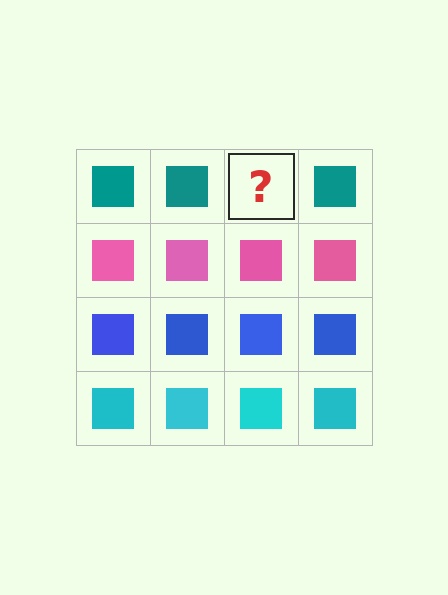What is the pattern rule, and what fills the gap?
The rule is that each row has a consistent color. The gap should be filled with a teal square.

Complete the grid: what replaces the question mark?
The question mark should be replaced with a teal square.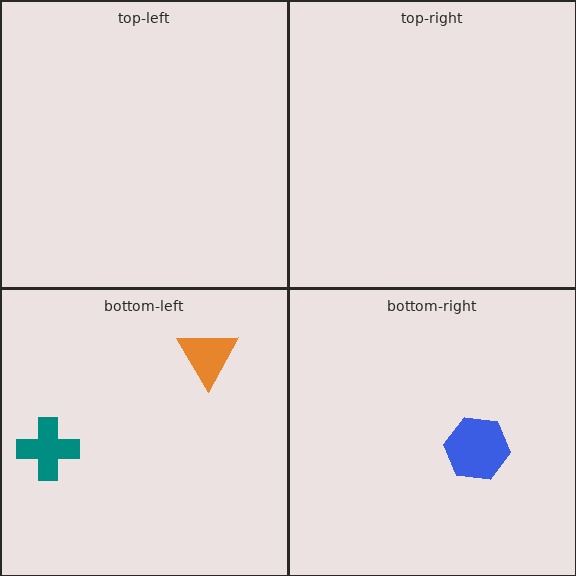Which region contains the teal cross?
The bottom-left region.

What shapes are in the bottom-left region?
The teal cross, the orange triangle.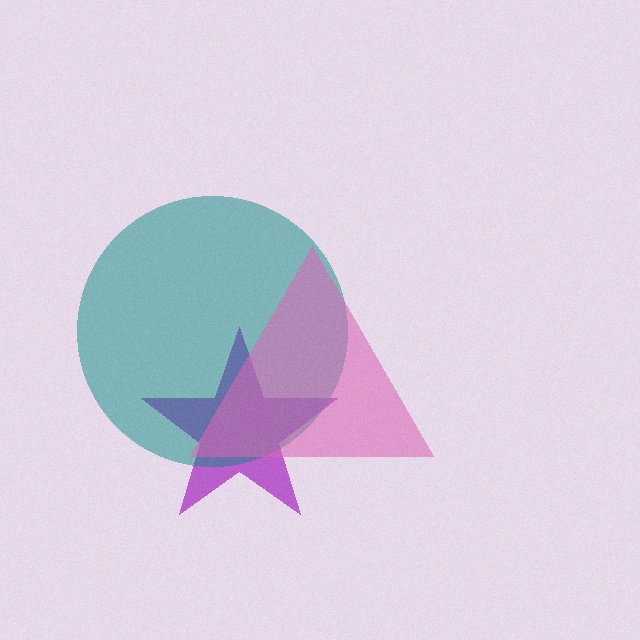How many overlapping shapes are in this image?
There are 3 overlapping shapes in the image.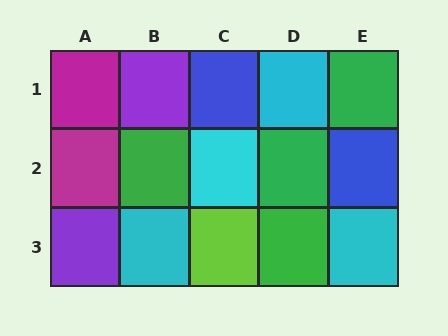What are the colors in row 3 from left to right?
Purple, cyan, lime, green, cyan.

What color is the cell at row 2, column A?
Magenta.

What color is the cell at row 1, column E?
Green.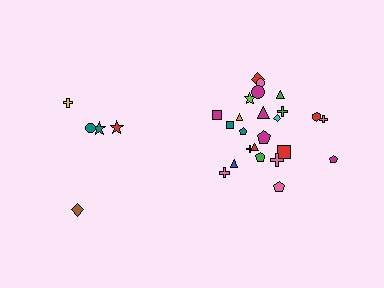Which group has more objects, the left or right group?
The right group.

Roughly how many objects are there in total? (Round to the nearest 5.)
Roughly 30 objects in total.